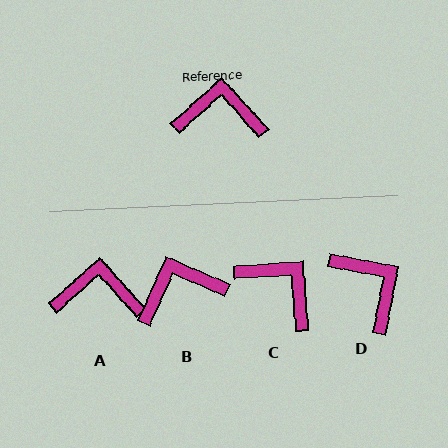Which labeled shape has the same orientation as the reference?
A.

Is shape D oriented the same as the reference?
No, it is off by about 53 degrees.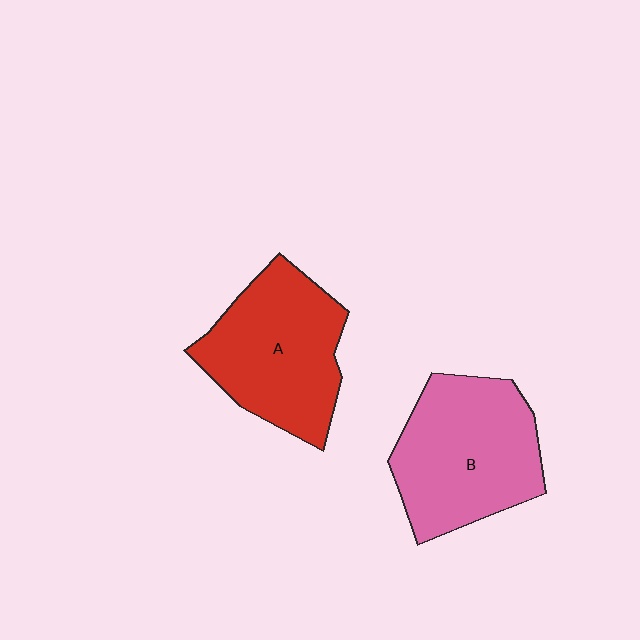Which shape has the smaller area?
Shape A (red).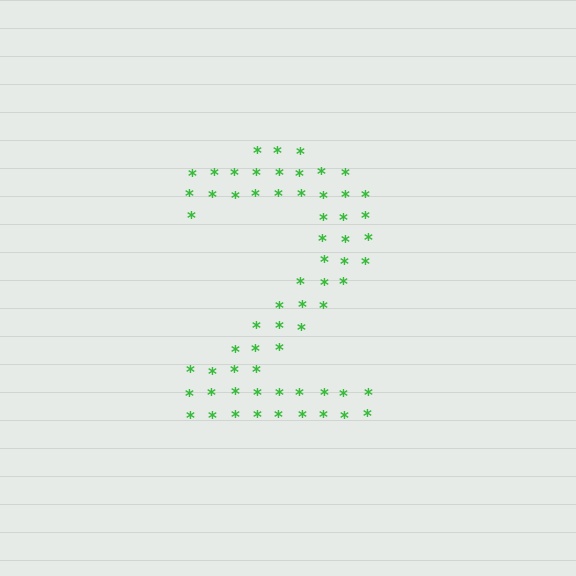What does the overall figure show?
The overall figure shows the digit 2.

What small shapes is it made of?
It is made of small asterisks.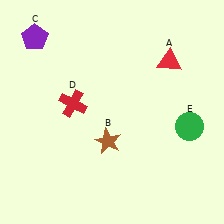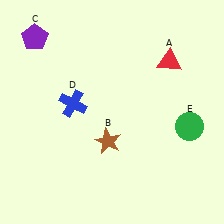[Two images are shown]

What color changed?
The cross (D) changed from red in Image 1 to blue in Image 2.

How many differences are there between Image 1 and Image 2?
There is 1 difference between the two images.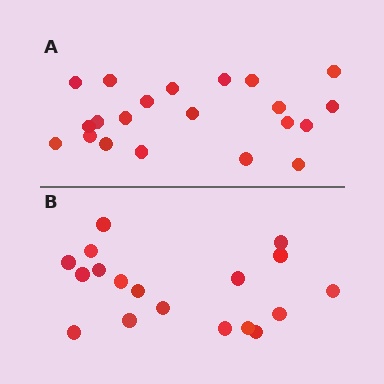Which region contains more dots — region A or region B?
Region A (the top region) has more dots.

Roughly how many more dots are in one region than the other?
Region A has just a few more — roughly 2 or 3 more dots than region B.